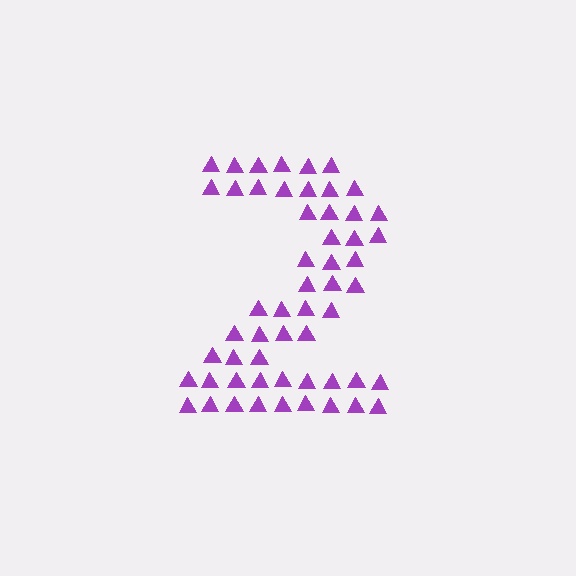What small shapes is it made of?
It is made of small triangles.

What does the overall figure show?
The overall figure shows the digit 2.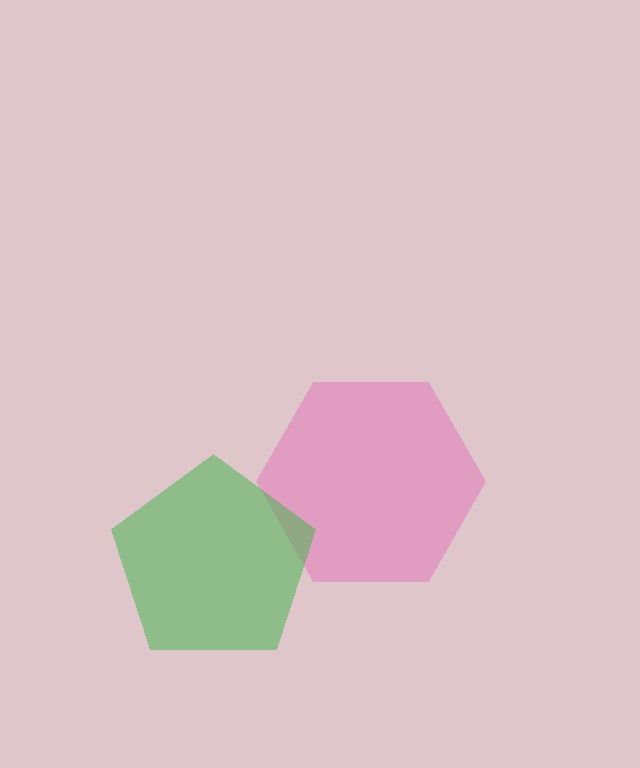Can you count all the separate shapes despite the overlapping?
Yes, there are 2 separate shapes.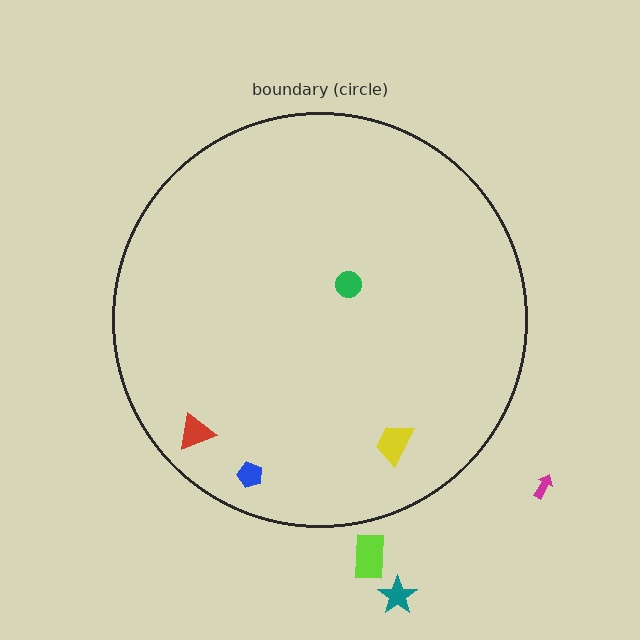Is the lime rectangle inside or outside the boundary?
Outside.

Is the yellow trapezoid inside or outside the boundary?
Inside.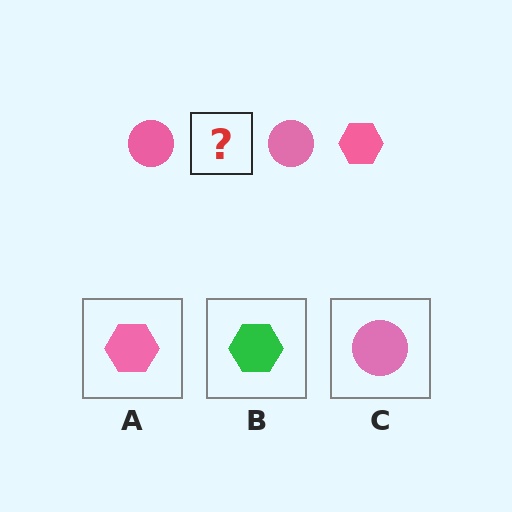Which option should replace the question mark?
Option A.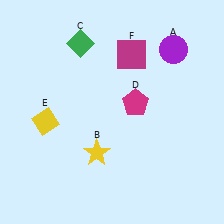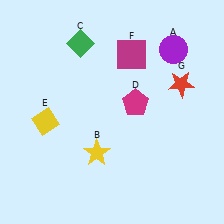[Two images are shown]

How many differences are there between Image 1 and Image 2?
There is 1 difference between the two images.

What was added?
A red star (G) was added in Image 2.